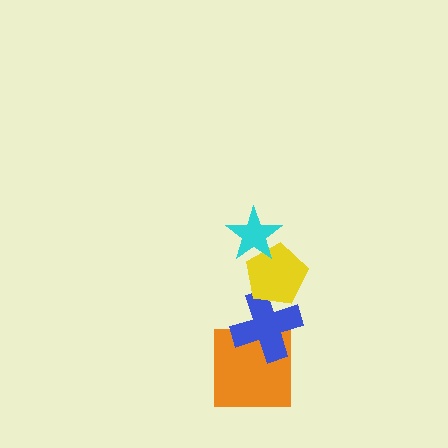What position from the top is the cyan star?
The cyan star is 1st from the top.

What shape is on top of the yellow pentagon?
The cyan star is on top of the yellow pentagon.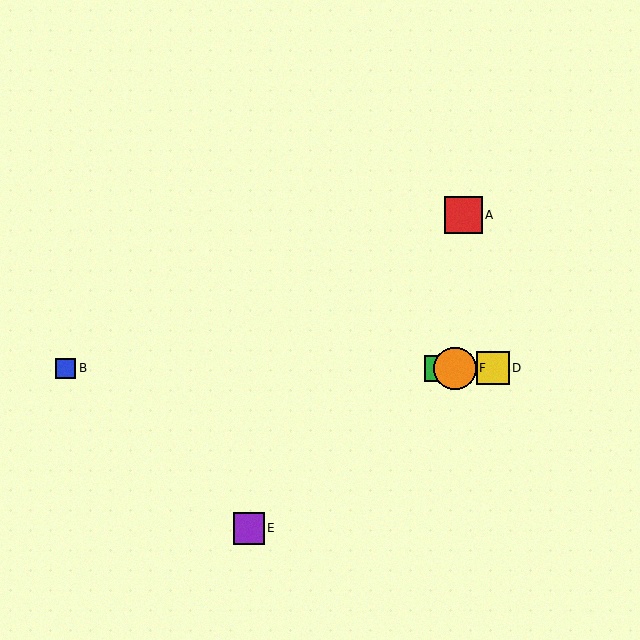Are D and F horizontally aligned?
Yes, both are at y≈368.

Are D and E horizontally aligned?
No, D is at y≈368 and E is at y≈528.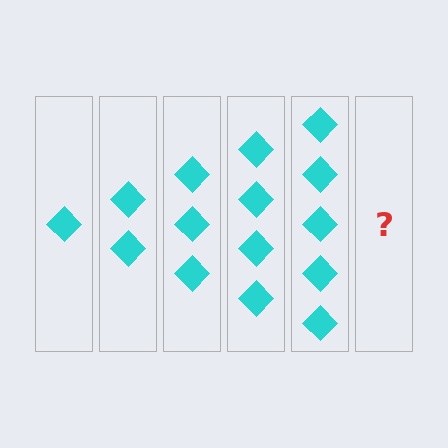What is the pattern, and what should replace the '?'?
The pattern is that each step adds one more diamond. The '?' should be 6 diamonds.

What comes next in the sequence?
The next element should be 6 diamonds.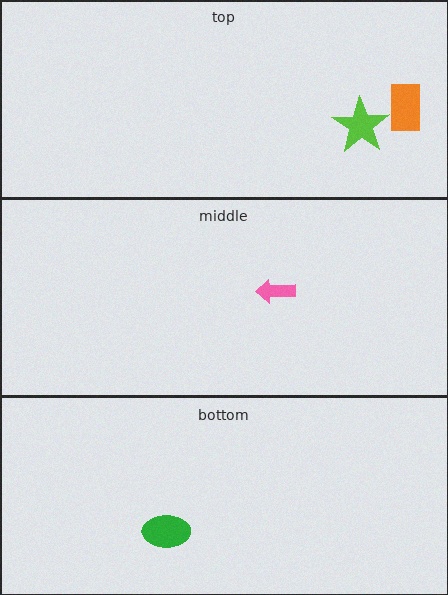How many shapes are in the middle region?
1.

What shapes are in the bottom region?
The green ellipse.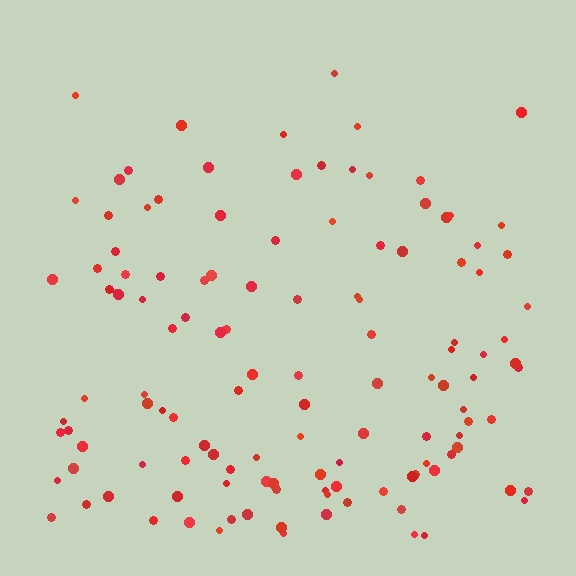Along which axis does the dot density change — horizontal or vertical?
Vertical.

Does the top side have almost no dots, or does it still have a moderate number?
Still a moderate number, just noticeably fewer than the bottom.